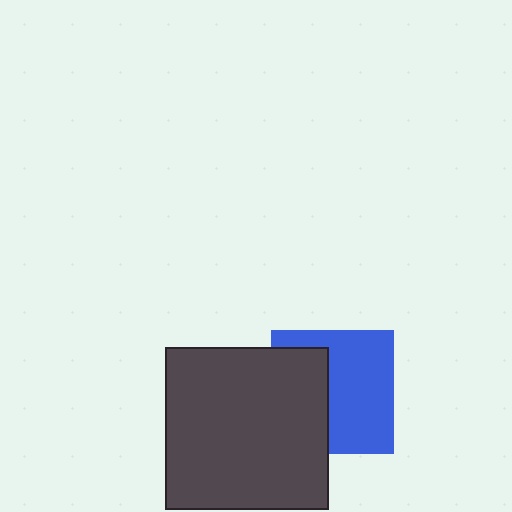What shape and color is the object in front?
The object in front is a dark gray square.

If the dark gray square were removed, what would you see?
You would see the complete blue square.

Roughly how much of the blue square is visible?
About half of it is visible (roughly 59%).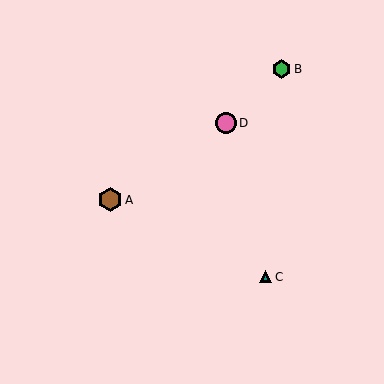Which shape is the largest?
The brown hexagon (labeled A) is the largest.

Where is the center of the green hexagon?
The center of the green hexagon is at (281, 69).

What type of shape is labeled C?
Shape C is a teal triangle.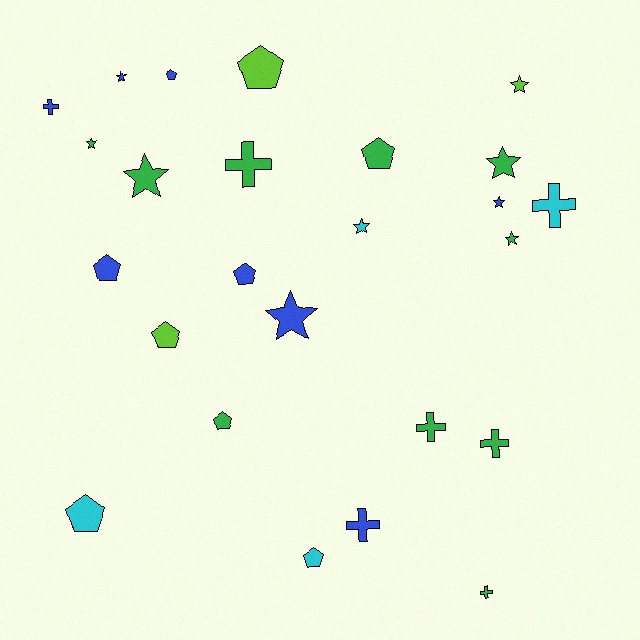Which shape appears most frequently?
Star, with 9 objects.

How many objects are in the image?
There are 25 objects.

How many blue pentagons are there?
There are 3 blue pentagons.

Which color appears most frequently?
Green, with 10 objects.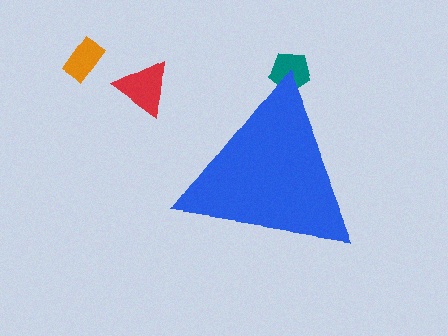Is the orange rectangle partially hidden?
No, the orange rectangle is fully visible.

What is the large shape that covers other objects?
A blue triangle.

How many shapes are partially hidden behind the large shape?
1 shape is partially hidden.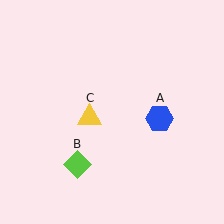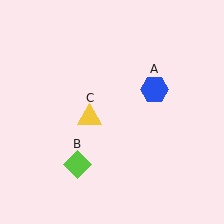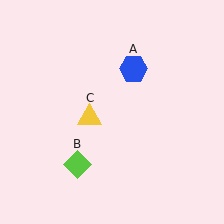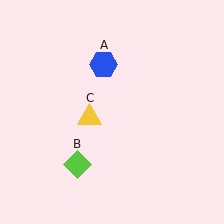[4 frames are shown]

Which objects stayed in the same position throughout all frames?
Lime diamond (object B) and yellow triangle (object C) remained stationary.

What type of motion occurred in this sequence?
The blue hexagon (object A) rotated counterclockwise around the center of the scene.